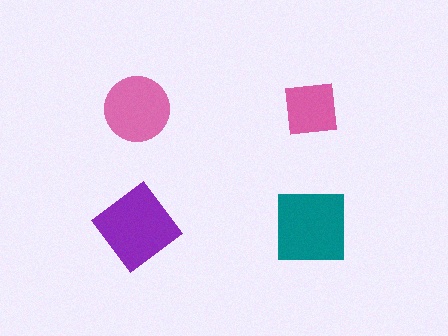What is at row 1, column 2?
A pink square.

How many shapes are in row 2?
2 shapes.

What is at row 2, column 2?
A teal square.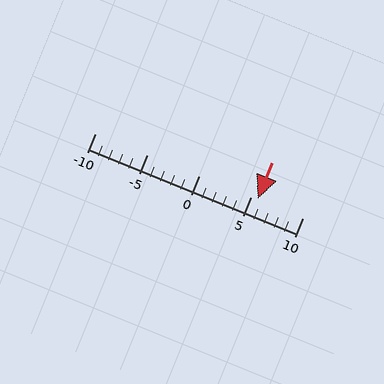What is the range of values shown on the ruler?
The ruler shows values from -10 to 10.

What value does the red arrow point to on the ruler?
The red arrow points to approximately 6.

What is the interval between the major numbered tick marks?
The major tick marks are spaced 5 units apart.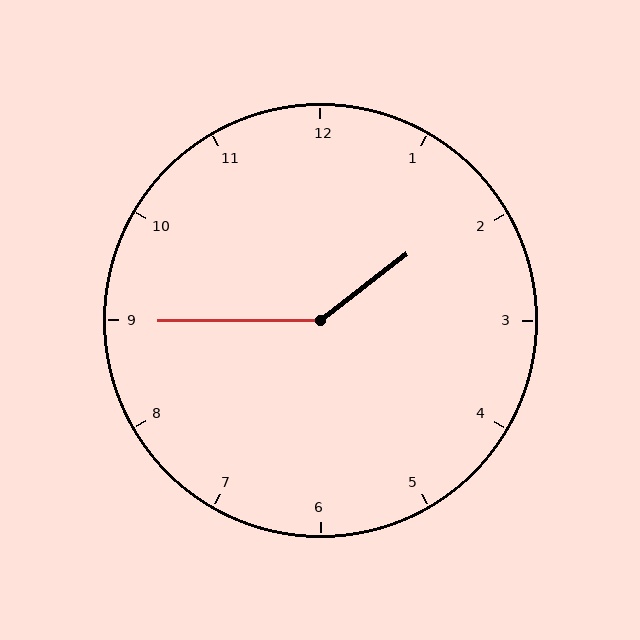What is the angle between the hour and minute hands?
Approximately 142 degrees.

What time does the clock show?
1:45.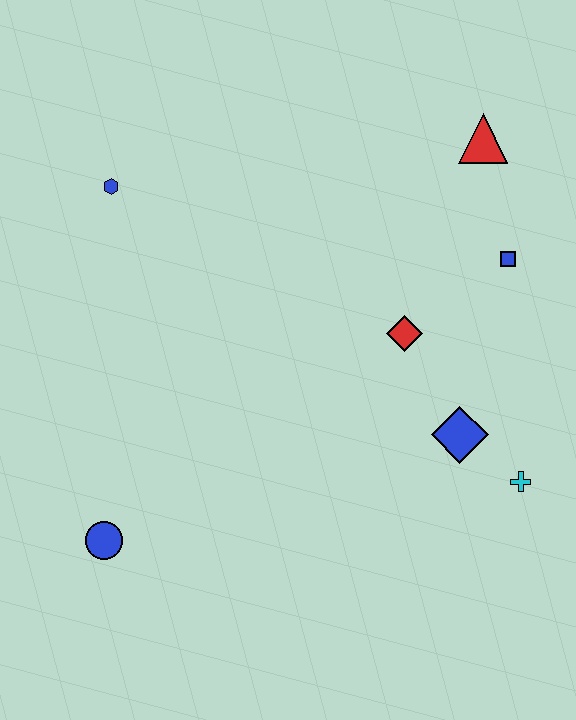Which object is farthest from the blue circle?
The red triangle is farthest from the blue circle.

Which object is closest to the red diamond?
The blue diamond is closest to the red diamond.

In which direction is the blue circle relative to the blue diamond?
The blue circle is to the left of the blue diamond.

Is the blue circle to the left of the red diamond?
Yes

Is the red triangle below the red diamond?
No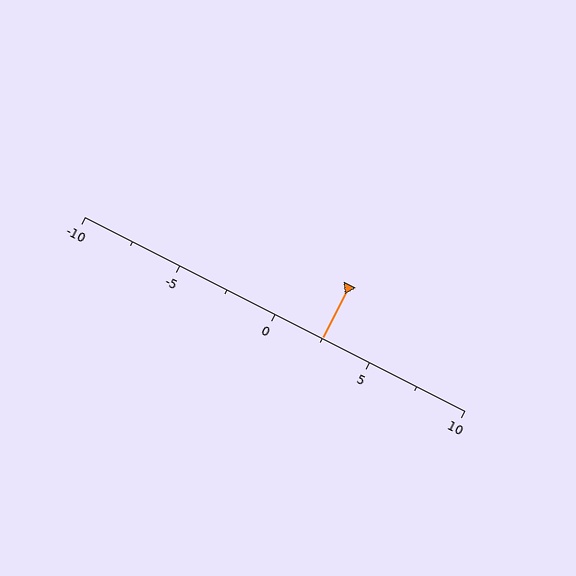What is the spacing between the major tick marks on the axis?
The major ticks are spaced 5 apart.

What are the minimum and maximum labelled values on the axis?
The axis runs from -10 to 10.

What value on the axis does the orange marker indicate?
The marker indicates approximately 2.5.